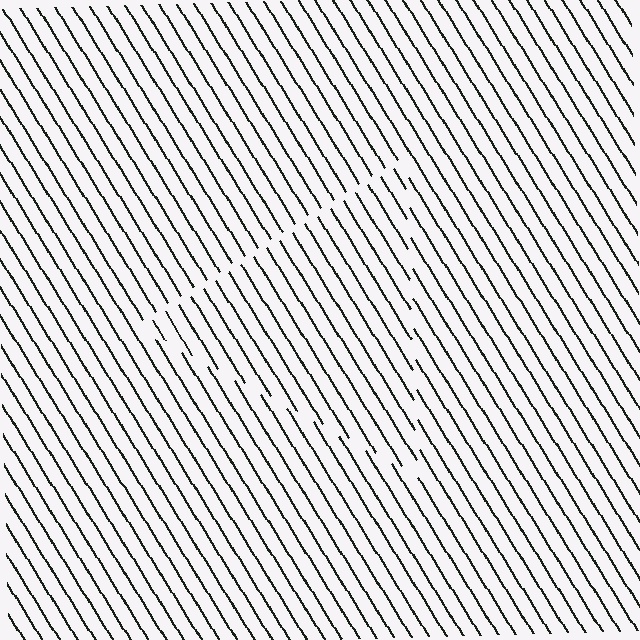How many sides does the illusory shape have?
3 sides — the line-ends trace a triangle.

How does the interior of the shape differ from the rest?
The interior of the shape contains the same grating, shifted by half a period — the contour is defined by the phase discontinuity where line-ends from the inner and outer gratings abut.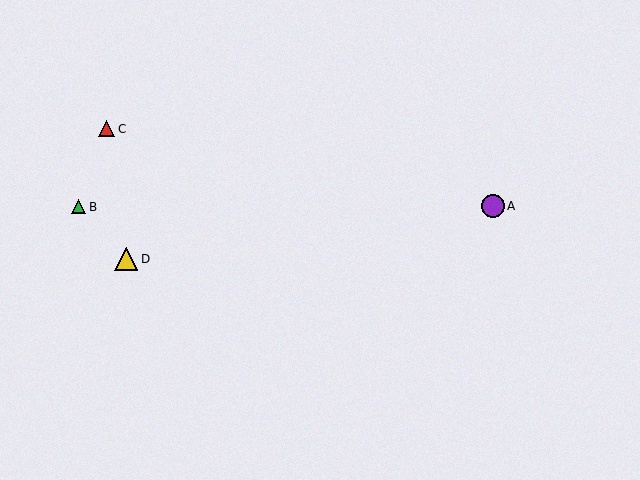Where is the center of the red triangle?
The center of the red triangle is at (107, 129).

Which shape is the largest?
The yellow triangle (labeled D) is the largest.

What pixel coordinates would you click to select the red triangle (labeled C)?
Click at (107, 129) to select the red triangle C.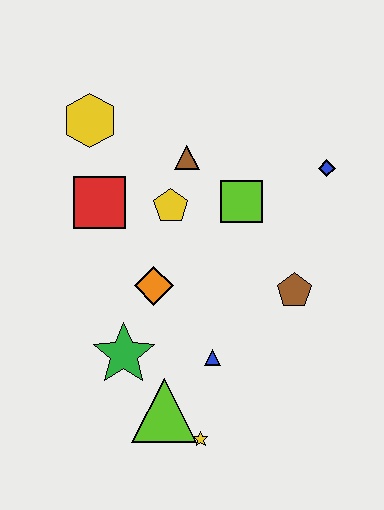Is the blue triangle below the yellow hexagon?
Yes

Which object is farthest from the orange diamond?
The blue diamond is farthest from the orange diamond.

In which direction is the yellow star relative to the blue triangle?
The yellow star is below the blue triangle.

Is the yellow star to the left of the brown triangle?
No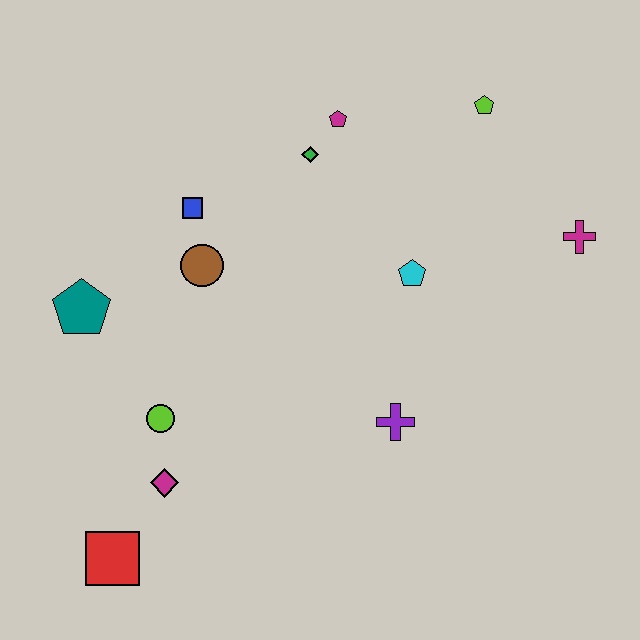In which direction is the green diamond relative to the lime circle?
The green diamond is above the lime circle.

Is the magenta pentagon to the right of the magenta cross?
No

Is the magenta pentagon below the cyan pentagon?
No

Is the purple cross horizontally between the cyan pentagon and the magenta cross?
No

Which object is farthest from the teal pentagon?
The magenta cross is farthest from the teal pentagon.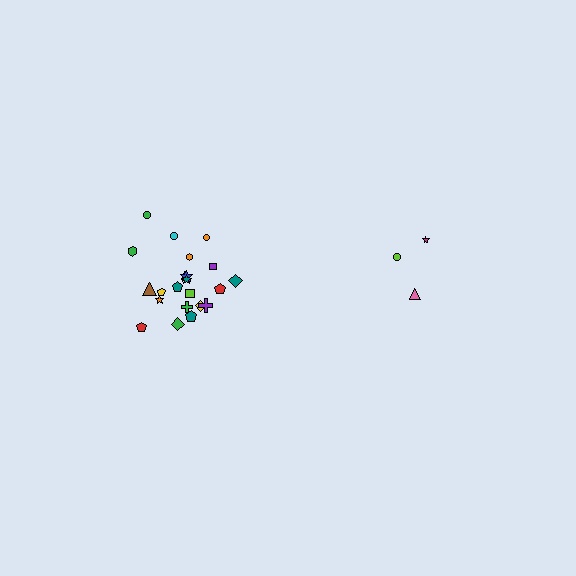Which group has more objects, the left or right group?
The left group.